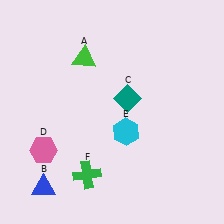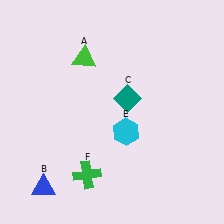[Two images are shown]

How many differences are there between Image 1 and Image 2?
There is 1 difference between the two images.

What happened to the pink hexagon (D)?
The pink hexagon (D) was removed in Image 2. It was in the bottom-left area of Image 1.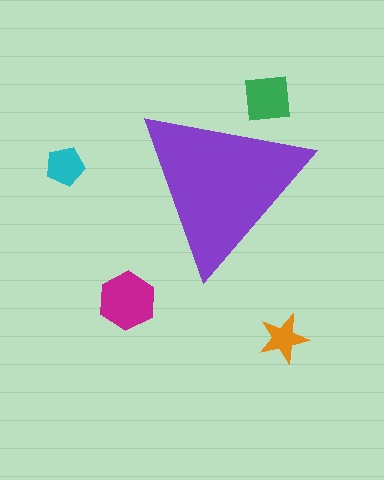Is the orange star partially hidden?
No, the orange star is fully visible.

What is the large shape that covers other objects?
A purple triangle.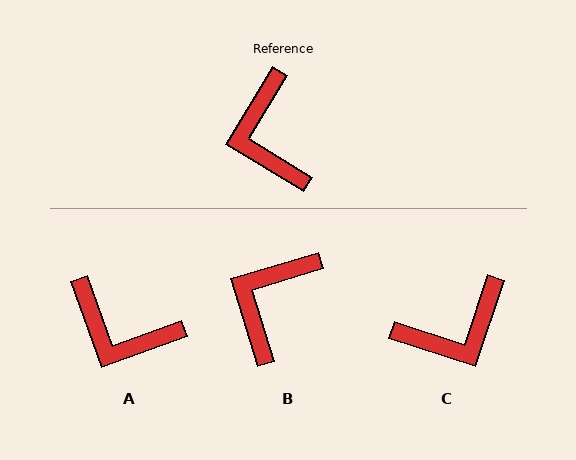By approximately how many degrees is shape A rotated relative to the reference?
Approximately 51 degrees counter-clockwise.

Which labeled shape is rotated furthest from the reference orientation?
C, about 103 degrees away.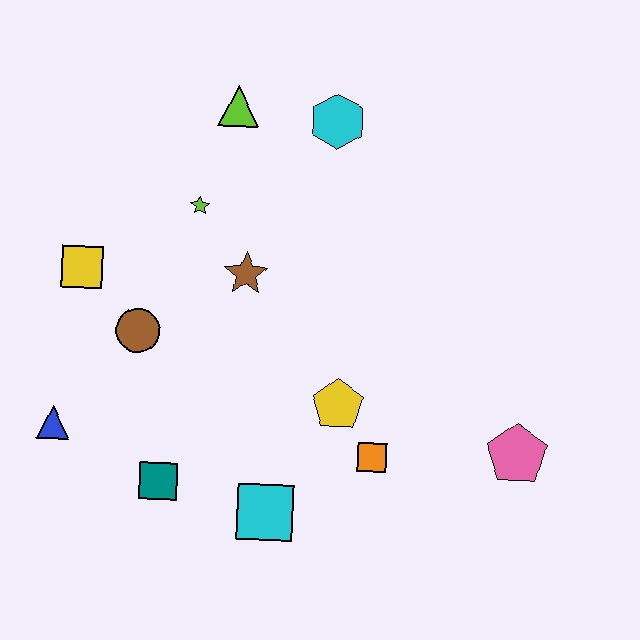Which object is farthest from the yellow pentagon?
The lime triangle is farthest from the yellow pentagon.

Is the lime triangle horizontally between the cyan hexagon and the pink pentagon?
No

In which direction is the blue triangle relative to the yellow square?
The blue triangle is below the yellow square.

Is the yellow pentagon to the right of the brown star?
Yes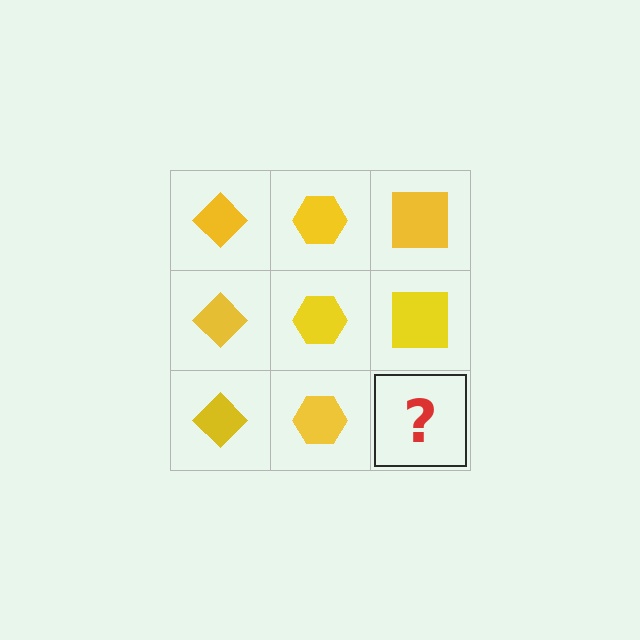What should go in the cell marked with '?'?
The missing cell should contain a yellow square.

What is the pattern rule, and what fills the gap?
The rule is that each column has a consistent shape. The gap should be filled with a yellow square.